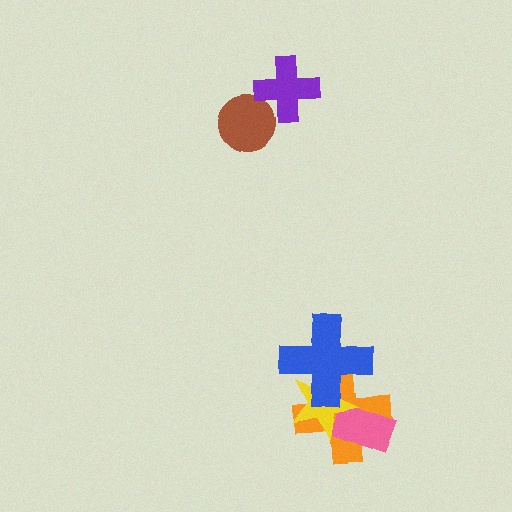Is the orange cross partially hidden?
Yes, it is partially covered by another shape.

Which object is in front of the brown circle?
The purple cross is in front of the brown circle.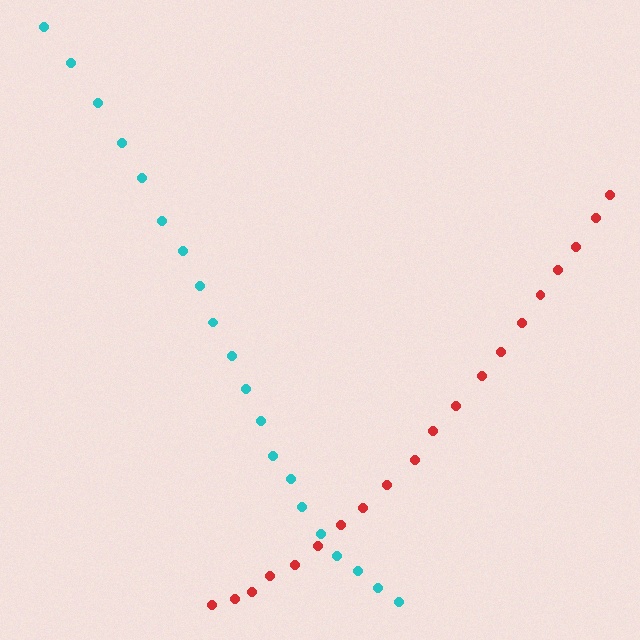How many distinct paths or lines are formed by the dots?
There are 2 distinct paths.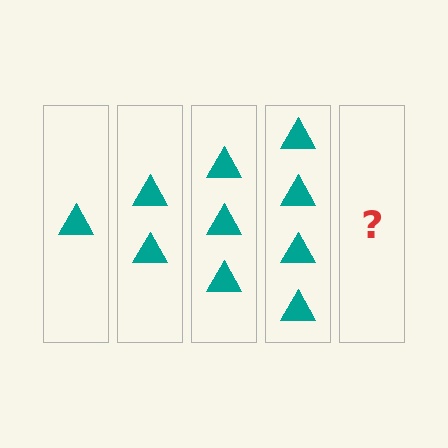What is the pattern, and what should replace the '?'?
The pattern is that each step adds one more triangle. The '?' should be 5 triangles.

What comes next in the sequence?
The next element should be 5 triangles.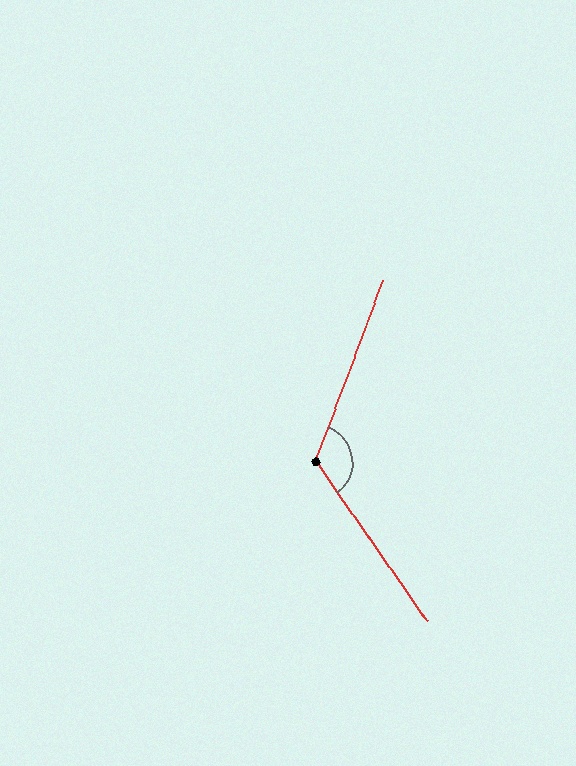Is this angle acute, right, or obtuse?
It is obtuse.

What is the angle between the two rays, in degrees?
Approximately 124 degrees.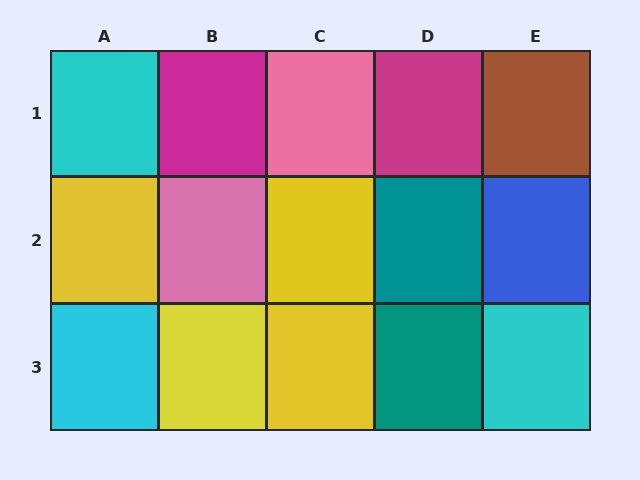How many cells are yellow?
4 cells are yellow.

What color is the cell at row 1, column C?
Pink.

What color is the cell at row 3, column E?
Cyan.